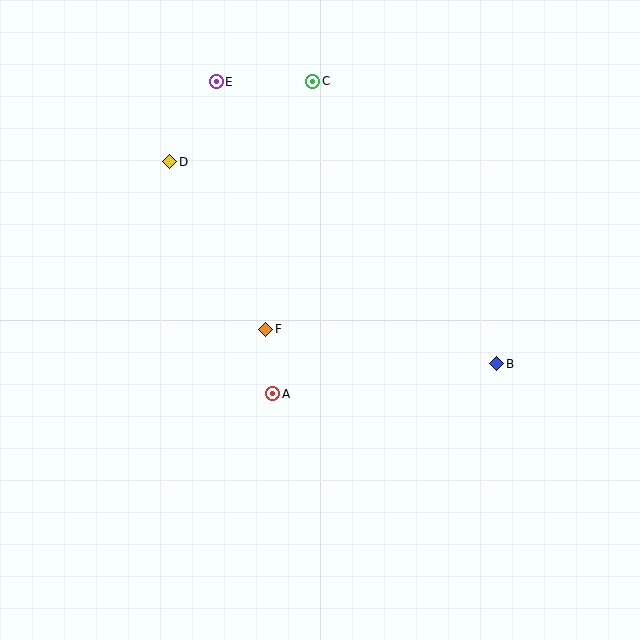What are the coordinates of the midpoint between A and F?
The midpoint between A and F is at (269, 362).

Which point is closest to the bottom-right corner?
Point B is closest to the bottom-right corner.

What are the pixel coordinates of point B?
Point B is at (497, 364).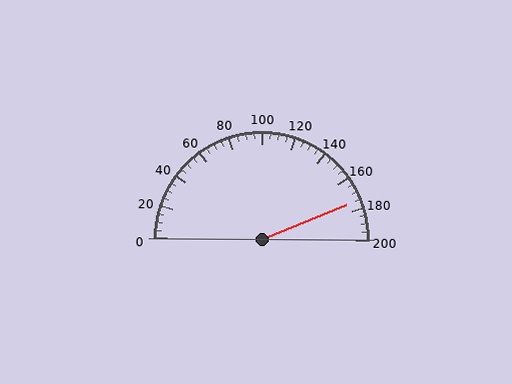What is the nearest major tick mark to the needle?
The nearest major tick mark is 180.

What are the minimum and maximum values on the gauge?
The gauge ranges from 0 to 200.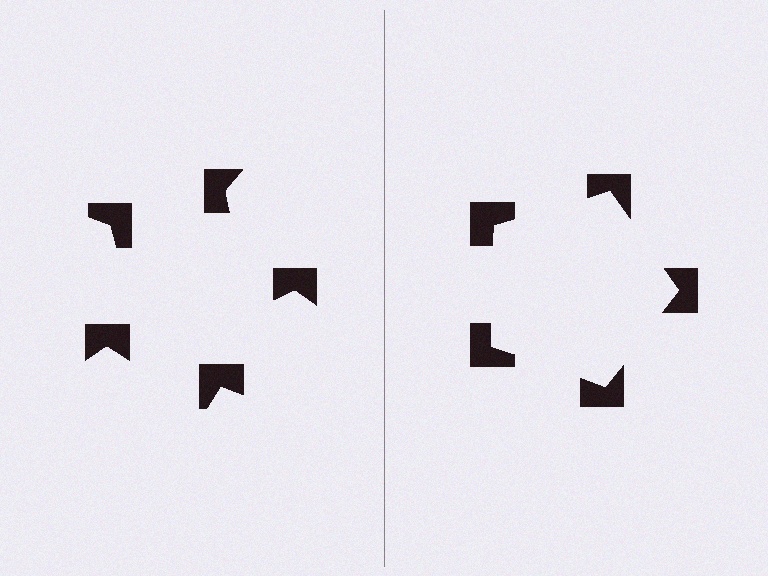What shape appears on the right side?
An illusory pentagon.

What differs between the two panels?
The notched squares are positioned identically on both sides; only the wedge orientations differ. On the right they align to a pentagon; on the left they are misaligned.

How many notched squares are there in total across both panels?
10 — 5 on each side.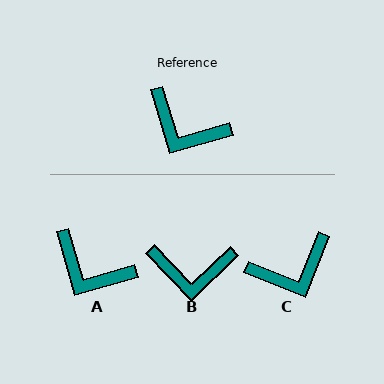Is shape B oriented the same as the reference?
No, it is off by about 28 degrees.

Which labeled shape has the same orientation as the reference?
A.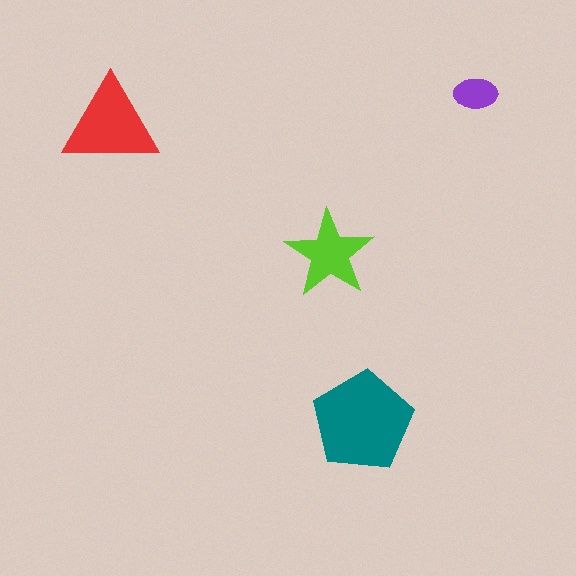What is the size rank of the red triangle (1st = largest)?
2nd.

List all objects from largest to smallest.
The teal pentagon, the red triangle, the lime star, the purple ellipse.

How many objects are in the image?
There are 4 objects in the image.